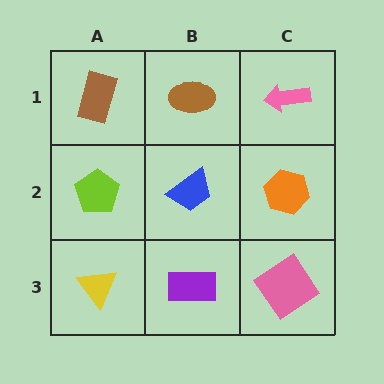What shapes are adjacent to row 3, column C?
An orange hexagon (row 2, column C), a purple rectangle (row 3, column B).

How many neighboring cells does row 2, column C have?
3.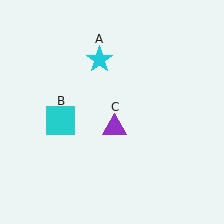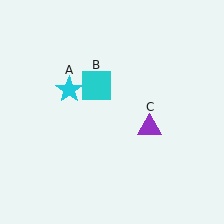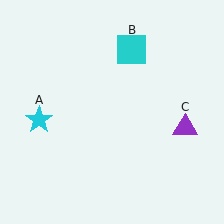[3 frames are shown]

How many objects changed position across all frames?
3 objects changed position: cyan star (object A), cyan square (object B), purple triangle (object C).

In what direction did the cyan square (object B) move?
The cyan square (object B) moved up and to the right.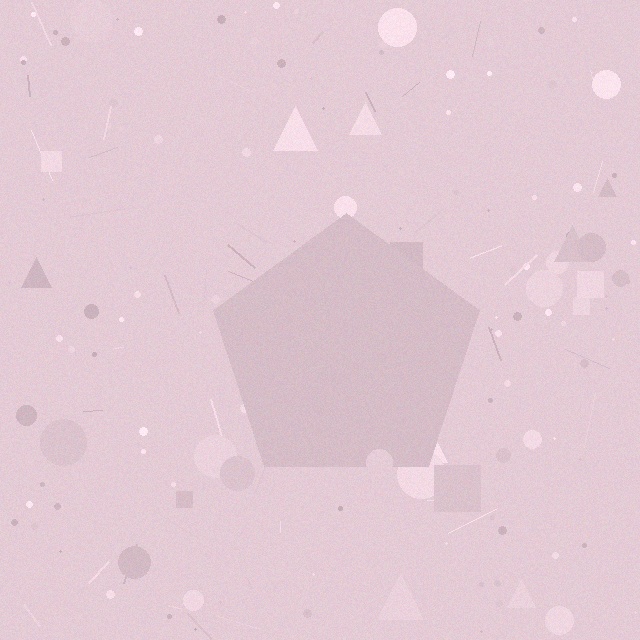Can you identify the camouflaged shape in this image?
The camouflaged shape is a pentagon.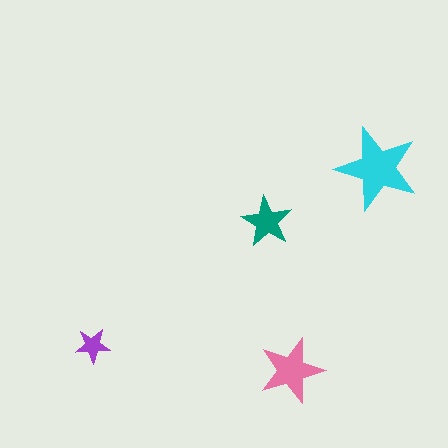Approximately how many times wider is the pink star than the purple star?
About 2 times wider.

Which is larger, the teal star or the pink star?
The pink one.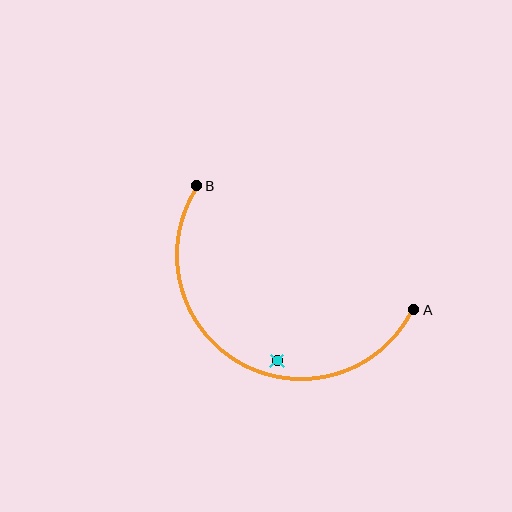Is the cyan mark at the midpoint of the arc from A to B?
No — the cyan mark does not lie on the arc at all. It sits slightly inside the curve.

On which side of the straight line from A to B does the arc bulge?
The arc bulges below the straight line connecting A and B.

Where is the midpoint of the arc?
The arc midpoint is the point on the curve farthest from the straight line joining A and B. It sits below that line.